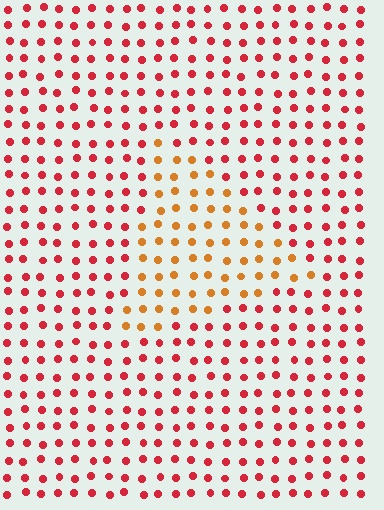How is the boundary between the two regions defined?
The boundary is defined purely by a slight shift in hue (about 38 degrees). Spacing, size, and orientation are identical on both sides.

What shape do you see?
I see a triangle.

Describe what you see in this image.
The image is filled with small red elements in a uniform arrangement. A triangle-shaped region is visible where the elements are tinted to a slightly different hue, forming a subtle color boundary.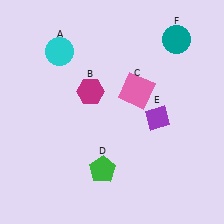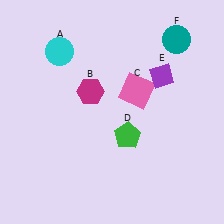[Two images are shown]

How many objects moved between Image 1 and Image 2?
2 objects moved between the two images.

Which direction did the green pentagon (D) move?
The green pentagon (D) moved up.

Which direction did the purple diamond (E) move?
The purple diamond (E) moved up.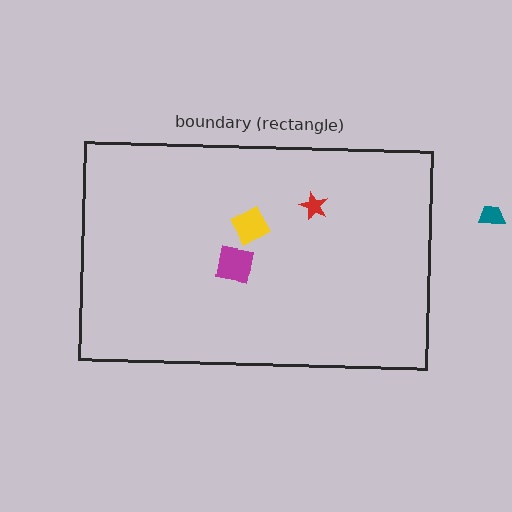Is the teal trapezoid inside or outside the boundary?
Outside.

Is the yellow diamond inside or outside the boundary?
Inside.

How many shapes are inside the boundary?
3 inside, 1 outside.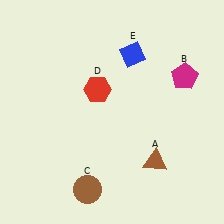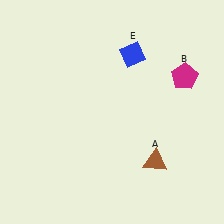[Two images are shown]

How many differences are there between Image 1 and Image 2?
There are 2 differences between the two images.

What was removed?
The brown circle (C), the red hexagon (D) were removed in Image 2.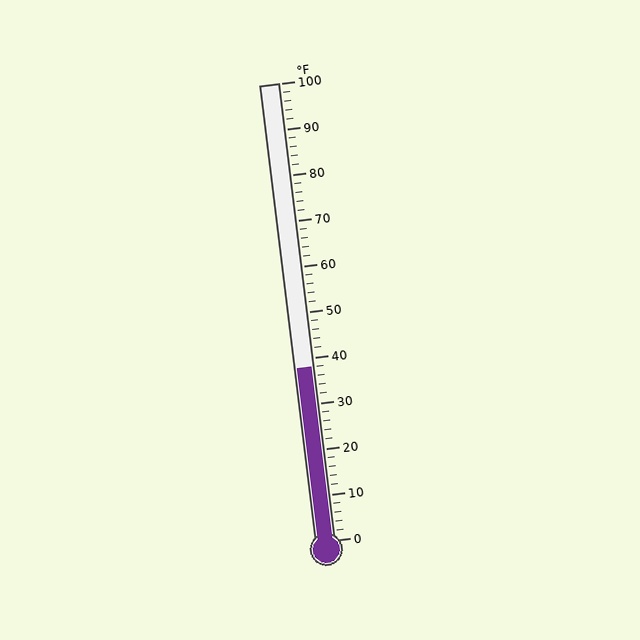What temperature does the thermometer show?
The thermometer shows approximately 38°F.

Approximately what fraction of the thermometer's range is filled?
The thermometer is filled to approximately 40% of its range.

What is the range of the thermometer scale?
The thermometer scale ranges from 0°F to 100°F.